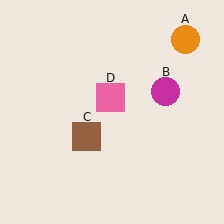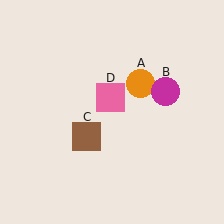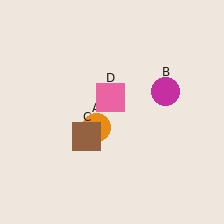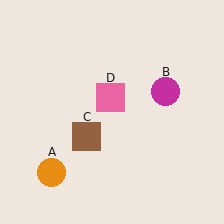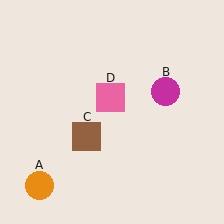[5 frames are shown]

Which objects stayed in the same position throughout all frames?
Magenta circle (object B) and brown square (object C) and pink square (object D) remained stationary.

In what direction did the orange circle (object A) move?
The orange circle (object A) moved down and to the left.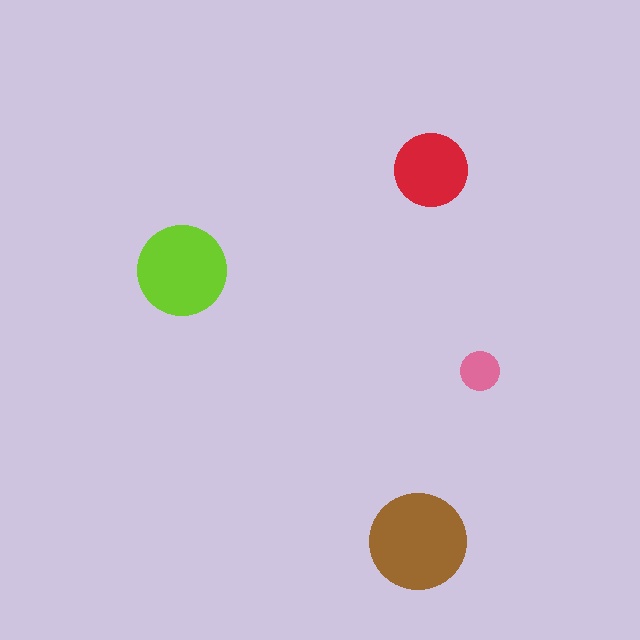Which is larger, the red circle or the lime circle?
The lime one.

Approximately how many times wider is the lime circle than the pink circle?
About 2.5 times wider.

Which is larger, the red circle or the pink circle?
The red one.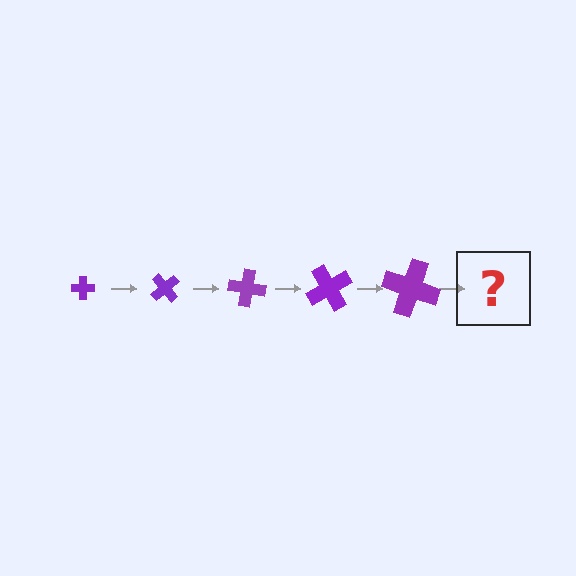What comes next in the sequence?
The next element should be a cross, larger than the previous one and rotated 250 degrees from the start.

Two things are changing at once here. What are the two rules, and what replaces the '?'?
The two rules are that the cross grows larger each step and it rotates 50 degrees each step. The '?' should be a cross, larger than the previous one and rotated 250 degrees from the start.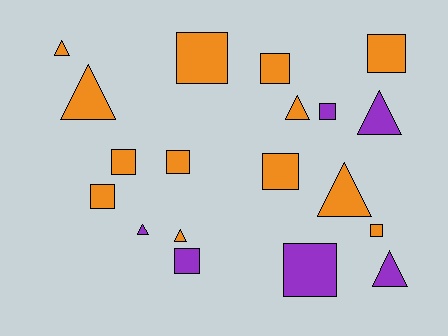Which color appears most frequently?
Orange, with 13 objects.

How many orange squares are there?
There are 8 orange squares.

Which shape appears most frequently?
Square, with 11 objects.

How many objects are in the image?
There are 19 objects.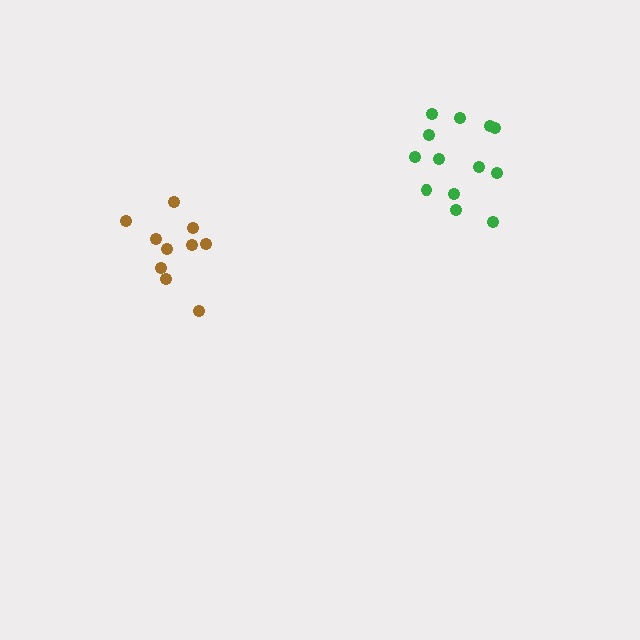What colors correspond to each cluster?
The clusters are colored: green, brown.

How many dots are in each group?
Group 1: 13 dots, Group 2: 10 dots (23 total).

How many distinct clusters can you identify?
There are 2 distinct clusters.